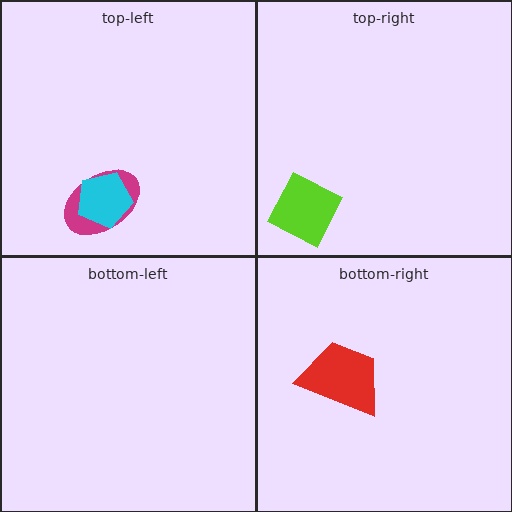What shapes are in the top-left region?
The magenta ellipse, the cyan pentagon.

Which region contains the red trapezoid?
The bottom-right region.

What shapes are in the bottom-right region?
The red trapezoid.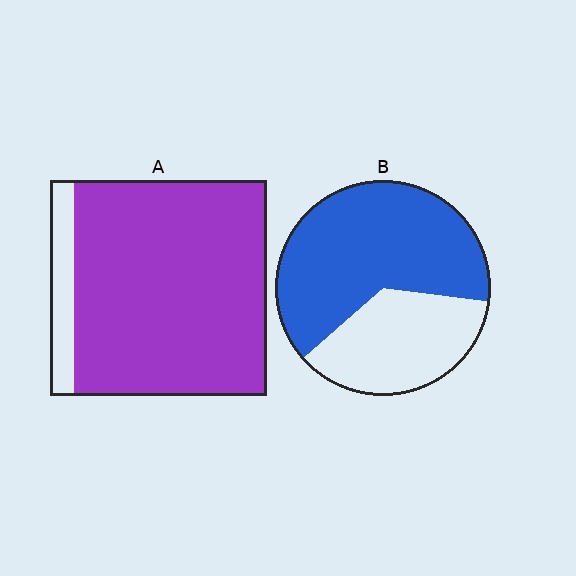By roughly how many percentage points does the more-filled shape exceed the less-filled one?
By roughly 25 percentage points (A over B).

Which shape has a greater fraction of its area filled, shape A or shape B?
Shape A.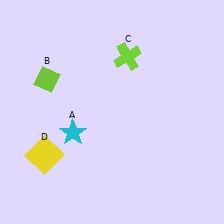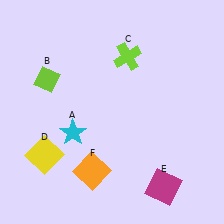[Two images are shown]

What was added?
A magenta square (E), an orange square (F) were added in Image 2.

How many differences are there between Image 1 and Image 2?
There are 2 differences between the two images.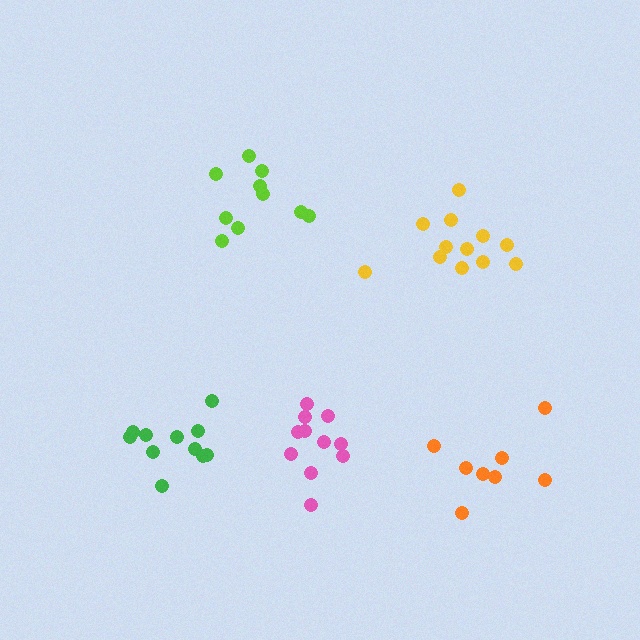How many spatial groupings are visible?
There are 5 spatial groupings.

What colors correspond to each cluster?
The clusters are colored: green, yellow, lime, orange, pink.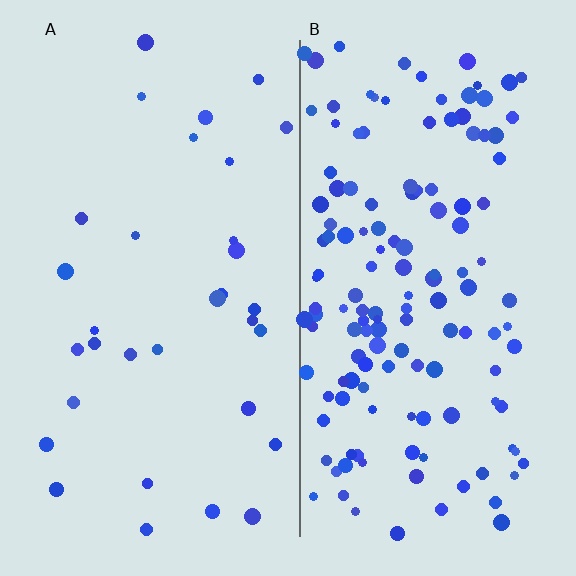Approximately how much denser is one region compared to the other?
Approximately 4.3× — region B over region A.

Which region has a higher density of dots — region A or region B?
B (the right).